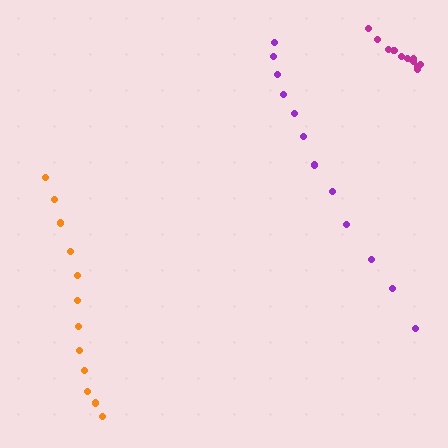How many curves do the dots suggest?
There are 3 distinct paths.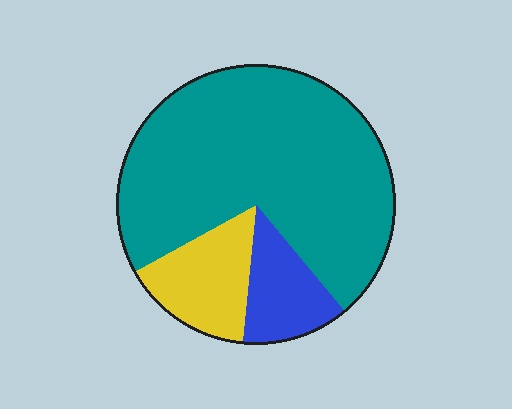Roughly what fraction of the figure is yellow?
Yellow covers around 15% of the figure.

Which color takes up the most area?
Teal, at roughly 70%.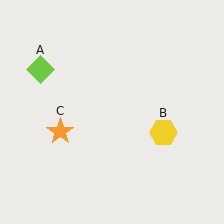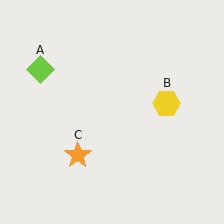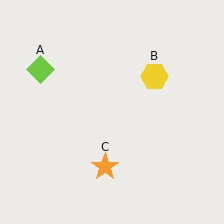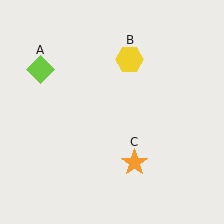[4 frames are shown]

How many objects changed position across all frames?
2 objects changed position: yellow hexagon (object B), orange star (object C).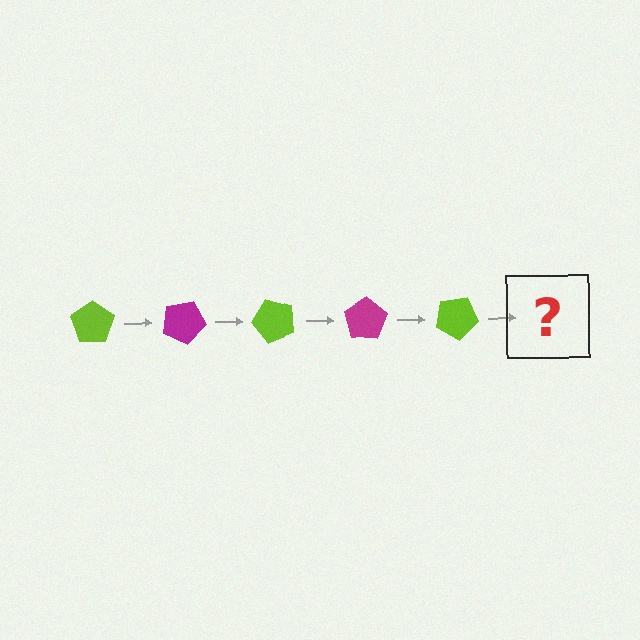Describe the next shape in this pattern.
It should be a magenta pentagon, rotated 125 degrees from the start.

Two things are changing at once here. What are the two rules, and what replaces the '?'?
The two rules are that it rotates 25 degrees each step and the color cycles through lime and magenta. The '?' should be a magenta pentagon, rotated 125 degrees from the start.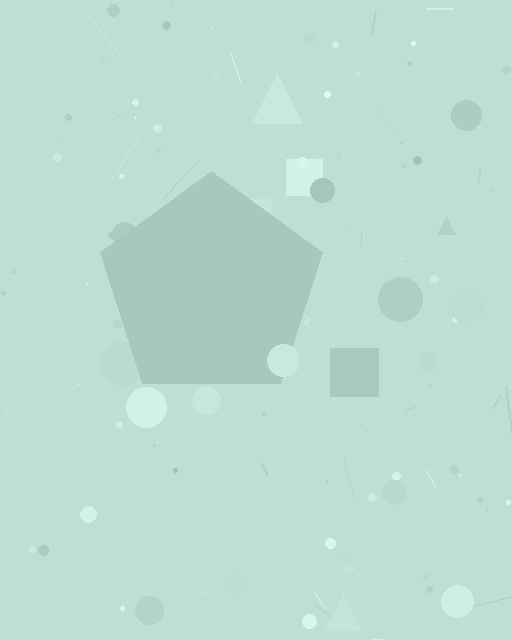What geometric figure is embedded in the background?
A pentagon is embedded in the background.